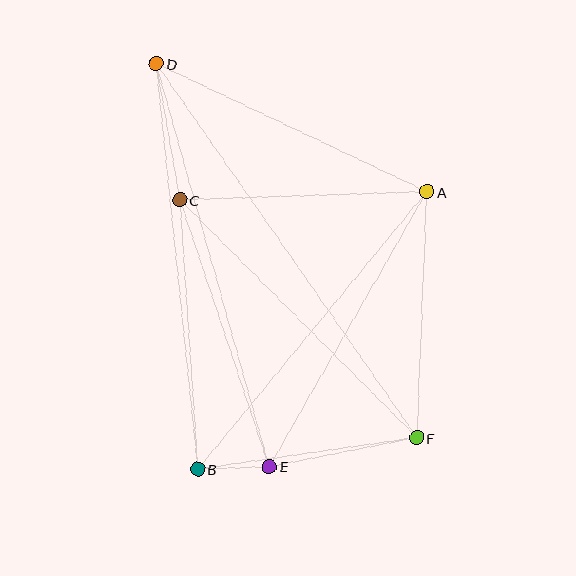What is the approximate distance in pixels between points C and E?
The distance between C and E is approximately 281 pixels.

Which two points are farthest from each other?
Points D and F are farthest from each other.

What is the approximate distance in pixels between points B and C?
The distance between B and C is approximately 270 pixels.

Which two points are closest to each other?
Points B and E are closest to each other.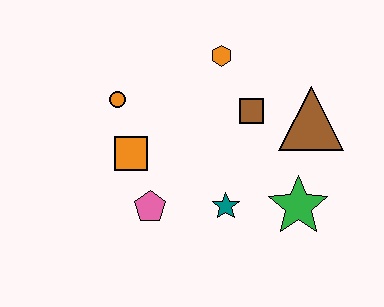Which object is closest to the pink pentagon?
The orange square is closest to the pink pentagon.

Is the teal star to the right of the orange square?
Yes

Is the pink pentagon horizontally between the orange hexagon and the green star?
No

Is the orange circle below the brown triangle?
No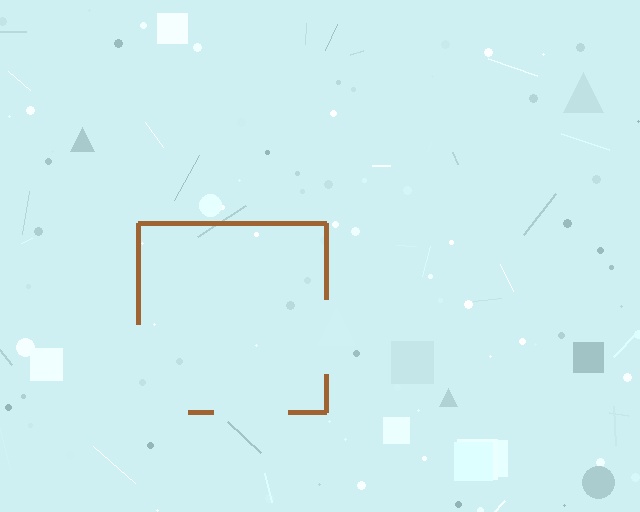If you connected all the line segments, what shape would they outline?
They would outline a square.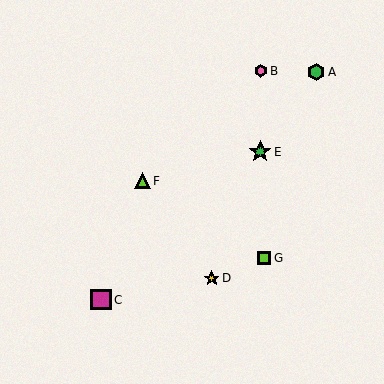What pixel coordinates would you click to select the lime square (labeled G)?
Click at (264, 258) to select the lime square G.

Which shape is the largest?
The green star (labeled E) is the largest.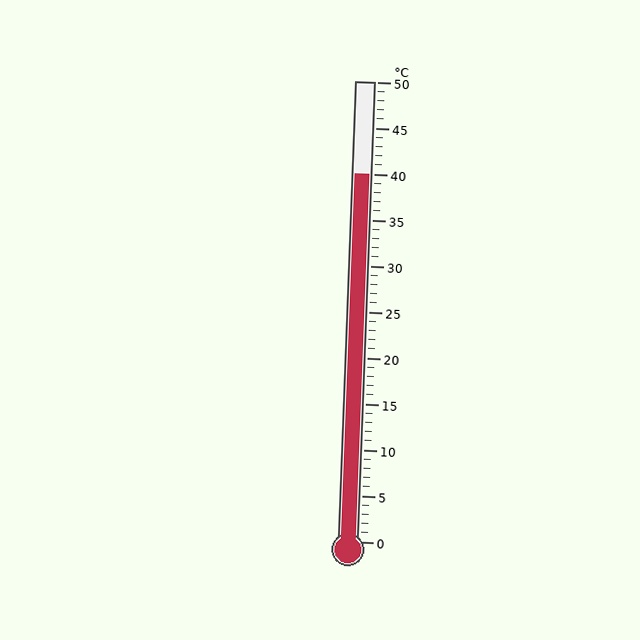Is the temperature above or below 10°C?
The temperature is above 10°C.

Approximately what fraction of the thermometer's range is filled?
The thermometer is filled to approximately 80% of its range.